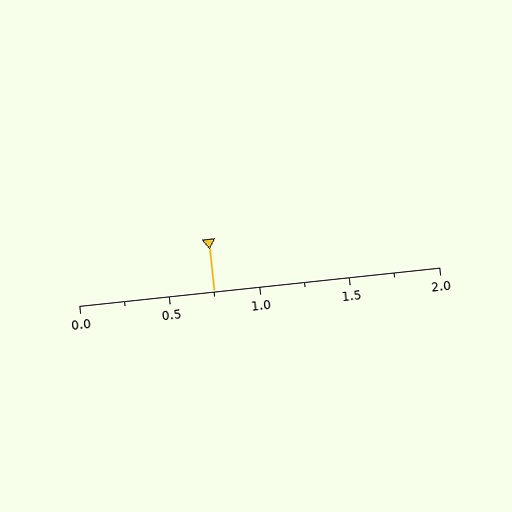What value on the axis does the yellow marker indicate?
The marker indicates approximately 0.75.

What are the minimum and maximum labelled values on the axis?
The axis runs from 0.0 to 2.0.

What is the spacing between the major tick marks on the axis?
The major ticks are spaced 0.5 apart.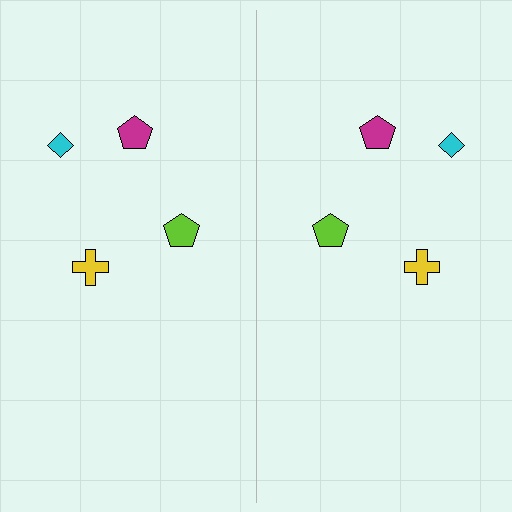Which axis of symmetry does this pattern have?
The pattern has a vertical axis of symmetry running through the center of the image.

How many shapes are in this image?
There are 8 shapes in this image.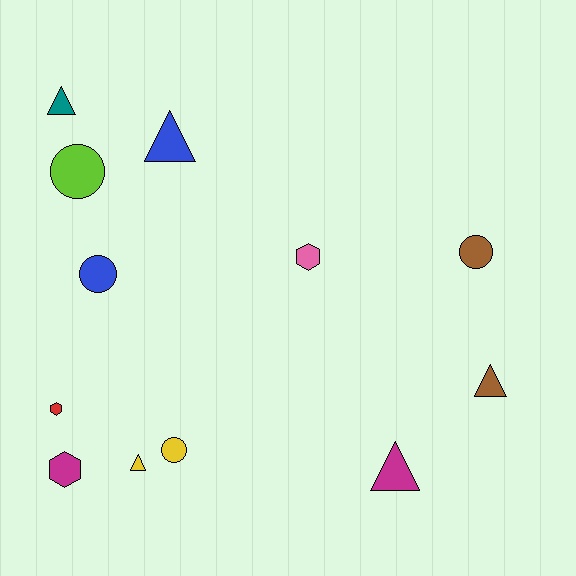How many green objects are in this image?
There are no green objects.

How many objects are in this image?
There are 12 objects.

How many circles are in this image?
There are 4 circles.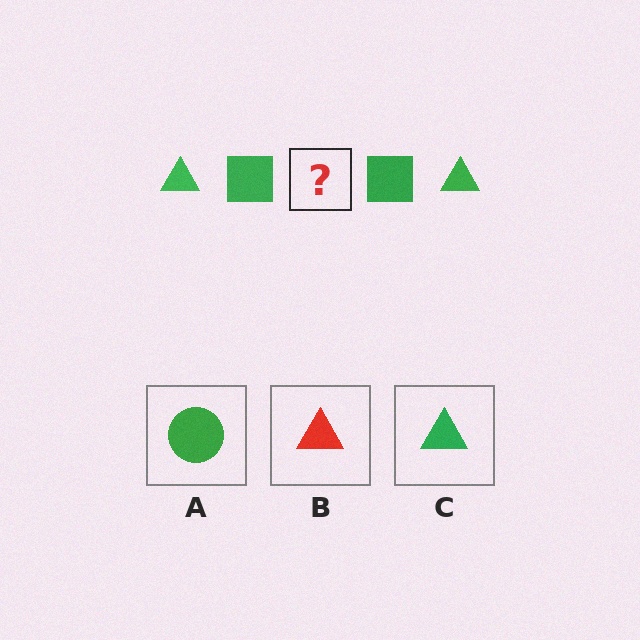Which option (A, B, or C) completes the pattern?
C.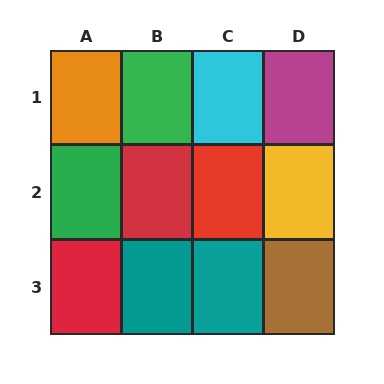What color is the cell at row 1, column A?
Orange.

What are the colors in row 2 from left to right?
Green, red, red, yellow.